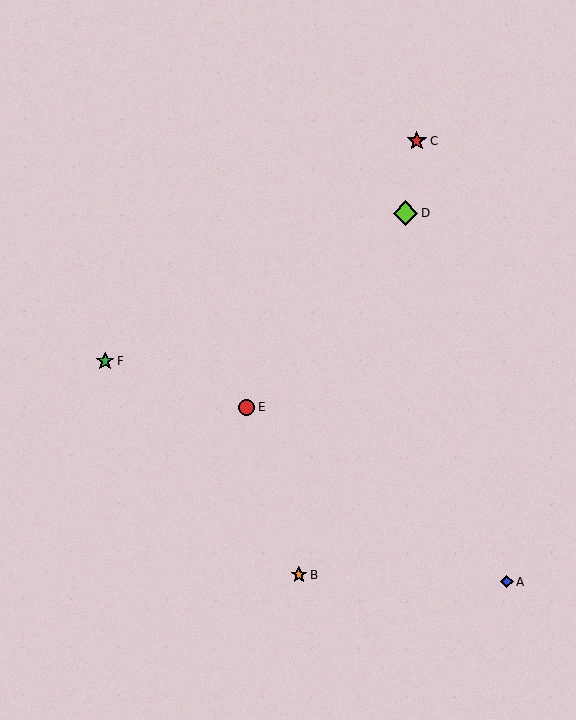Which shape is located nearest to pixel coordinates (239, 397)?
The red circle (labeled E) at (247, 407) is nearest to that location.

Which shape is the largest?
The lime diamond (labeled D) is the largest.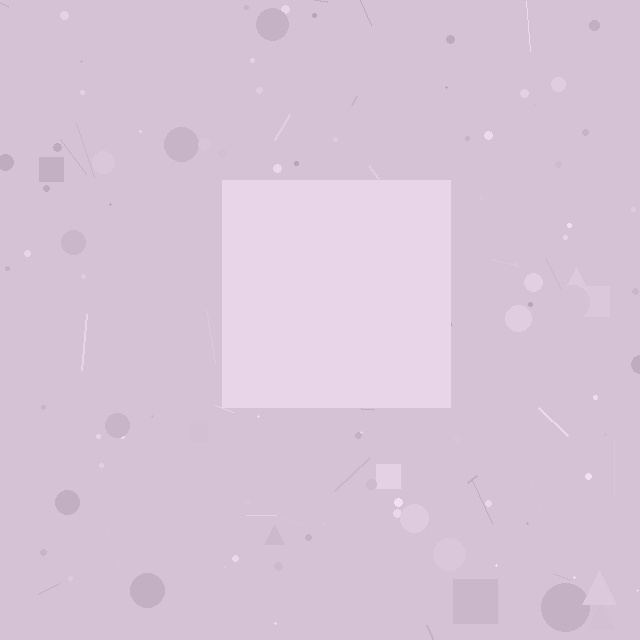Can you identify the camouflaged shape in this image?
The camouflaged shape is a square.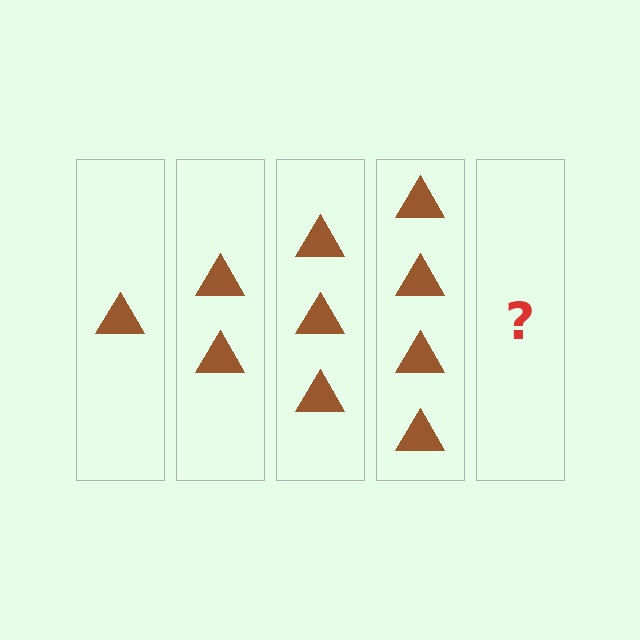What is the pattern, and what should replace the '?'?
The pattern is that each step adds one more triangle. The '?' should be 5 triangles.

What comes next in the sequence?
The next element should be 5 triangles.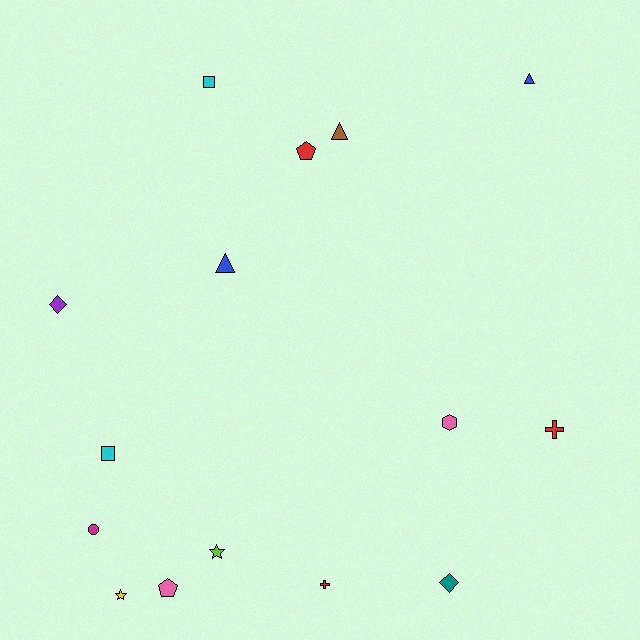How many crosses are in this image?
There are 2 crosses.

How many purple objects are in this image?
There is 1 purple object.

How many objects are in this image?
There are 15 objects.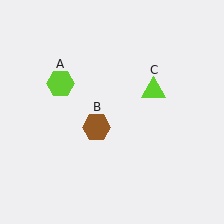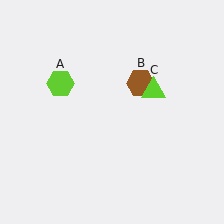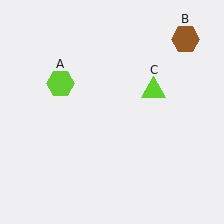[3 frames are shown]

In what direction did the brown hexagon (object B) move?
The brown hexagon (object B) moved up and to the right.